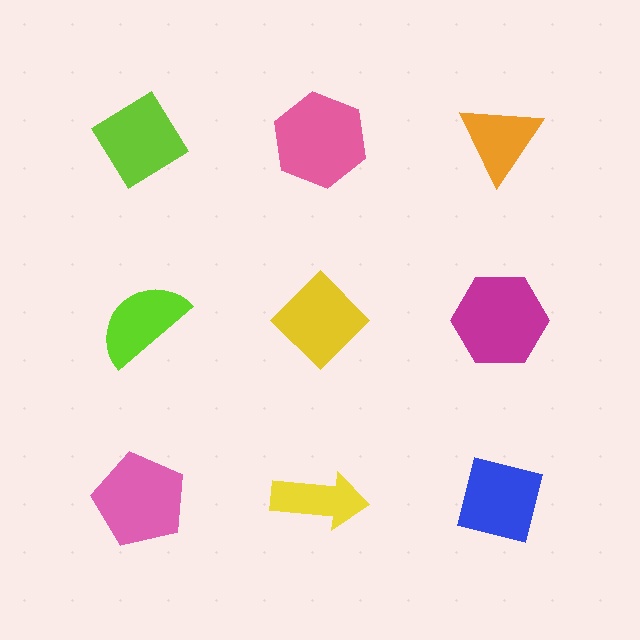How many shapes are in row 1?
3 shapes.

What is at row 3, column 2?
A yellow arrow.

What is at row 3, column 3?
A blue square.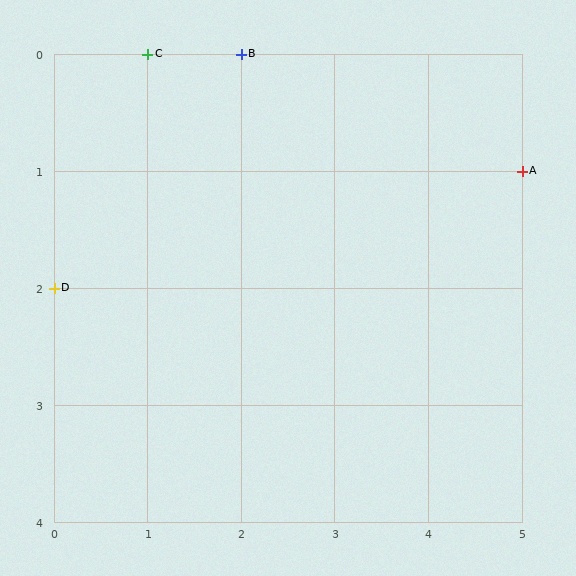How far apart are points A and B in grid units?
Points A and B are 3 columns and 1 row apart (about 3.2 grid units diagonally).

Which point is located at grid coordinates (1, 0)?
Point C is at (1, 0).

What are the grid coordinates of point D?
Point D is at grid coordinates (0, 2).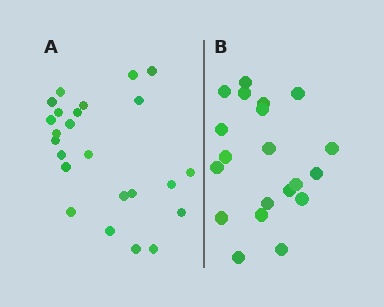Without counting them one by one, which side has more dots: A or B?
Region A (the left region) has more dots.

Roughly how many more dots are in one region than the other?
Region A has about 4 more dots than region B.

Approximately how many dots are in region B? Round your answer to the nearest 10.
About 20 dots.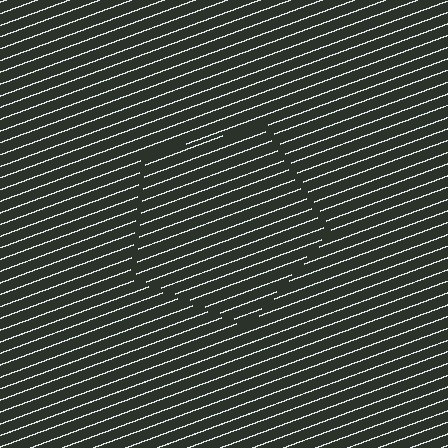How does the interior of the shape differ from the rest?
The interior of the shape contains the same grating, shifted by half a period — the contour is defined by the phase discontinuity where line-ends from the inner and outer gratings abut.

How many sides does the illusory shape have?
5 sides — the line-ends trace a pentagon.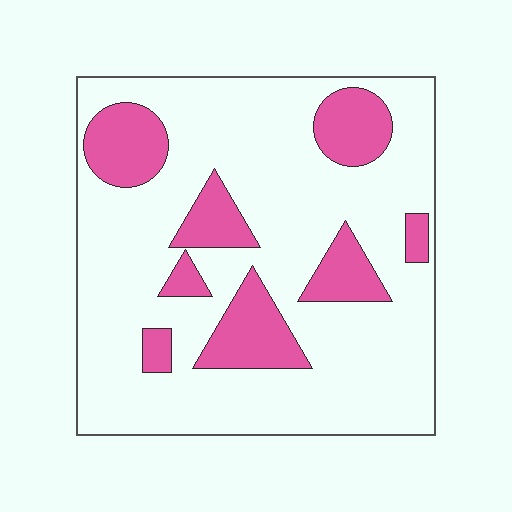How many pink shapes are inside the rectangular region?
8.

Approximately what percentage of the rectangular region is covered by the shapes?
Approximately 20%.